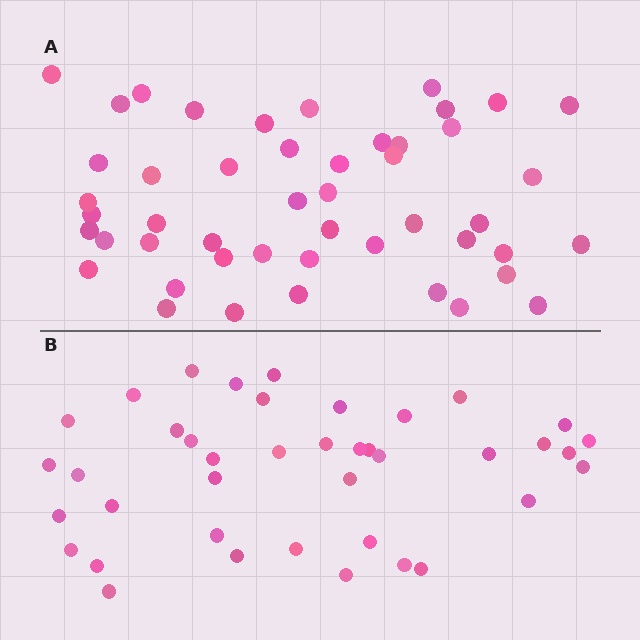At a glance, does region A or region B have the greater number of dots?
Region A (the top region) has more dots.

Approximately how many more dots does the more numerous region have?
Region A has roughly 8 or so more dots than region B.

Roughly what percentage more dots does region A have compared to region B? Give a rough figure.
About 20% more.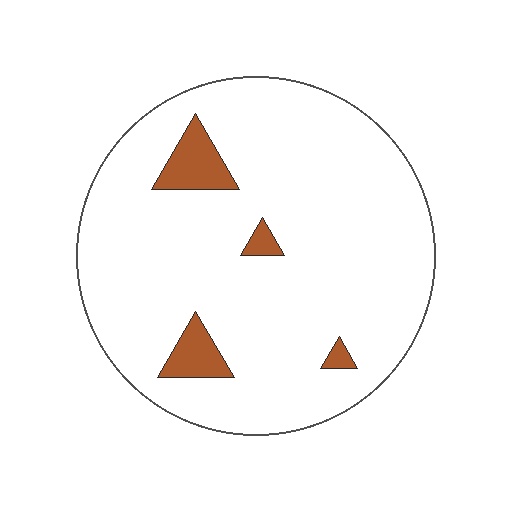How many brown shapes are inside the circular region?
4.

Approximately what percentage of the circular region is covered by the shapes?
Approximately 10%.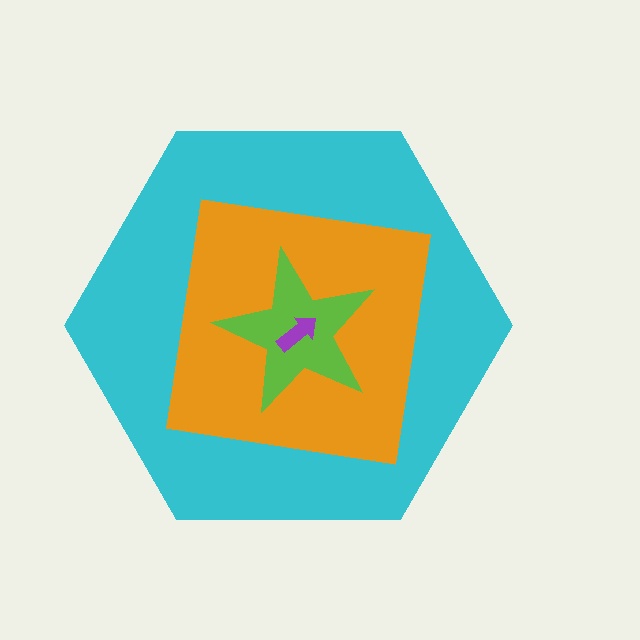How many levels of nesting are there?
4.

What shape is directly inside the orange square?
The lime star.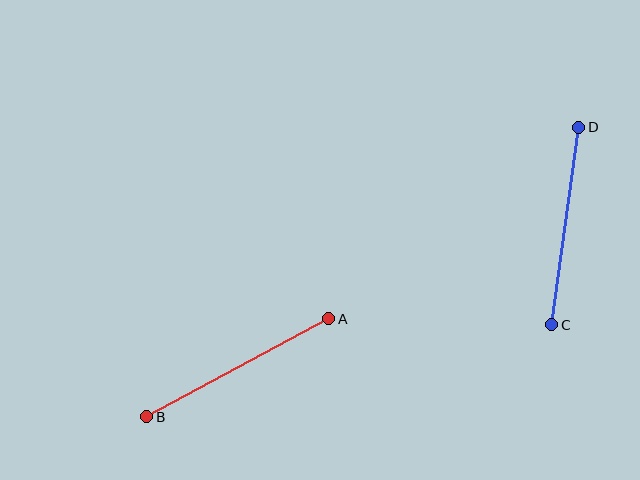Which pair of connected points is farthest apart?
Points A and B are farthest apart.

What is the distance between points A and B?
The distance is approximately 207 pixels.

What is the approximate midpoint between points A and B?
The midpoint is at approximately (238, 368) pixels.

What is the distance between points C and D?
The distance is approximately 199 pixels.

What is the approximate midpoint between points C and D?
The midpoint is at approximately (565, 226) pixels.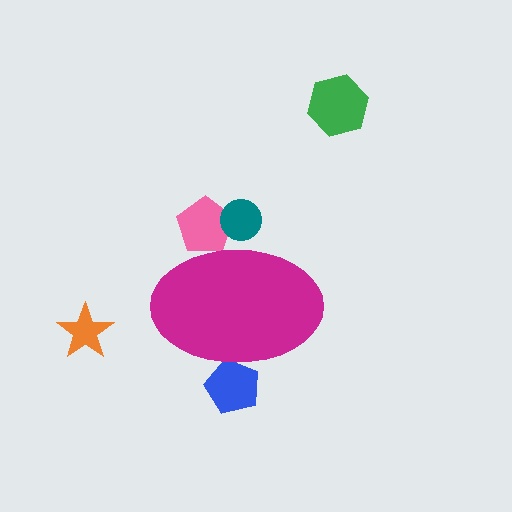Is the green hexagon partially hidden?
No, the green hexagon is fully visible.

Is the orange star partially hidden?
No, the orange star is fully visible.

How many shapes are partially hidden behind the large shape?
3 shapes are partially hidden.